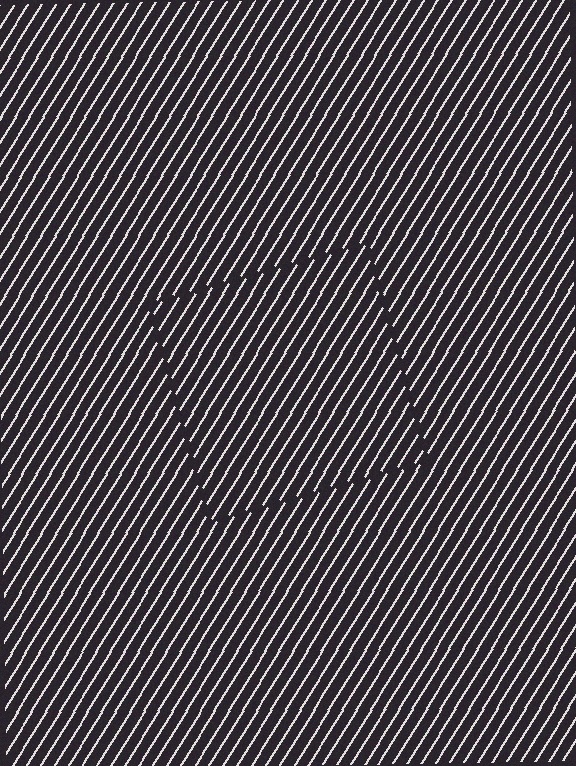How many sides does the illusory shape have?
4 sides — the line-ends trace a square.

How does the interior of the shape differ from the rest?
The interior of the shape contains the same grating, shifted by half a period — the contour is defined by the phase discontinuity where line-ends from the inner and outer gratings abut.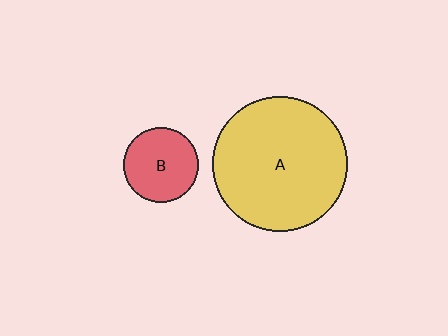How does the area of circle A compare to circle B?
Approximately 3.2 times.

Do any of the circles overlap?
No, none of the circles overlap.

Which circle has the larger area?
Circle A (yellow).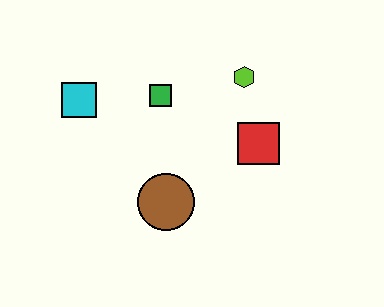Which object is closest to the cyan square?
The green square is closest to the cyan square.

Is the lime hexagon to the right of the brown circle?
Yes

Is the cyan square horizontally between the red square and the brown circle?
No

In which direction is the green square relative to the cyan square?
The green square is to the right of the cyan square.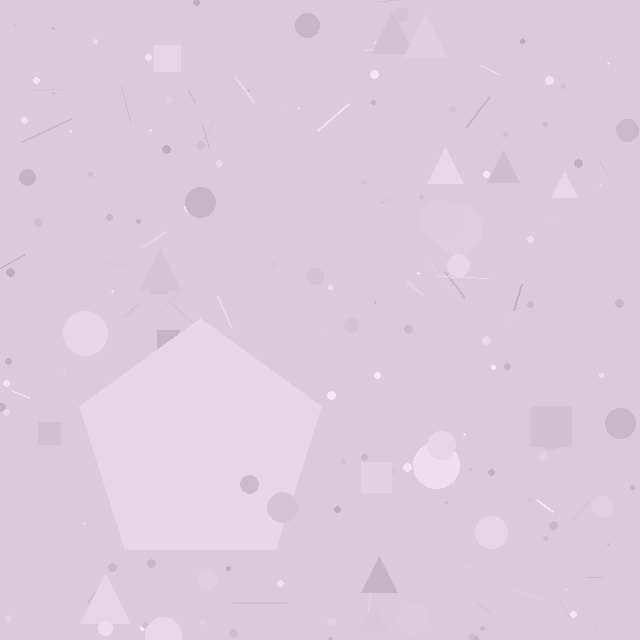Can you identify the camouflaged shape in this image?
The camouflaged shape is a pentagon.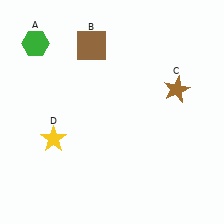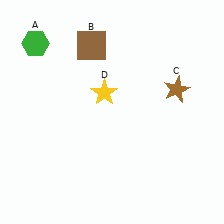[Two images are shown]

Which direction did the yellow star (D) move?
The yellow star (D) moved right.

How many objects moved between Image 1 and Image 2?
1 object moved between the two images.